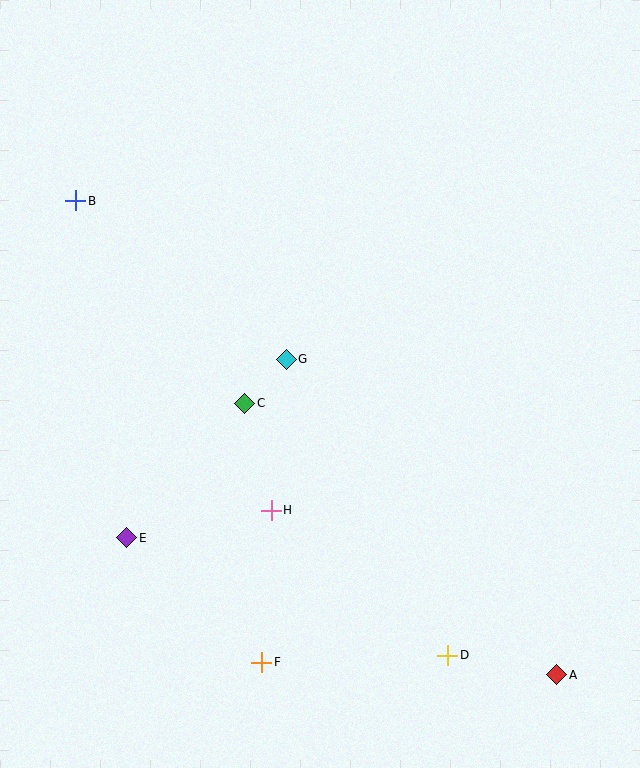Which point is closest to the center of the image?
Point G at (286, 359) is closest to the center.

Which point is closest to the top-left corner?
Point B is closest to the top-left corner.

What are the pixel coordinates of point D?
Point D is at (448, 655).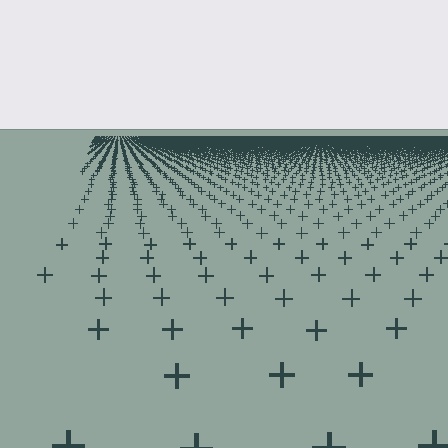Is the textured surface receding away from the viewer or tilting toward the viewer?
The surface is receding away from the viewer. Texture elements get smaller and denser toward the top.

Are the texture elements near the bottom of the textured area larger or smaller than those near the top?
Larger. Near the bottom, elements are closer to the viewer and appear at a bigger on-screen size.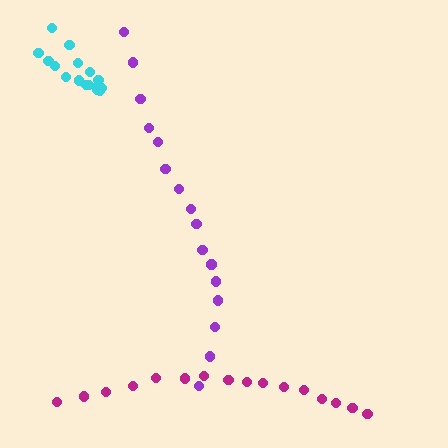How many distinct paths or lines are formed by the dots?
There are 3 distinct paths.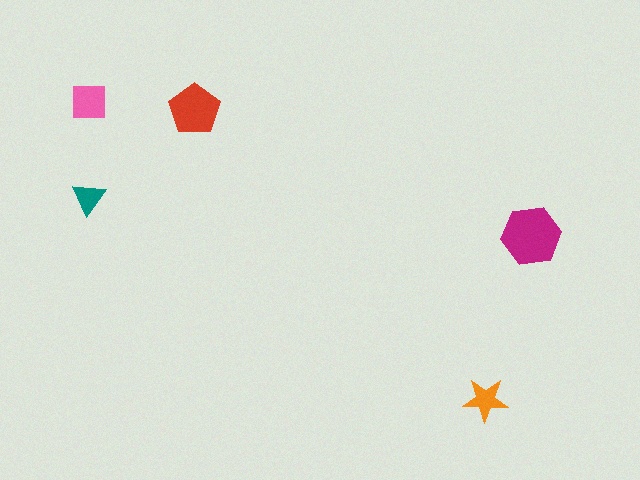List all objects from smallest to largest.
The teal triangle, the orange star, the pink square, the red pentagon, the magenta hexagon.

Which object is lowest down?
The orange star is bottommost.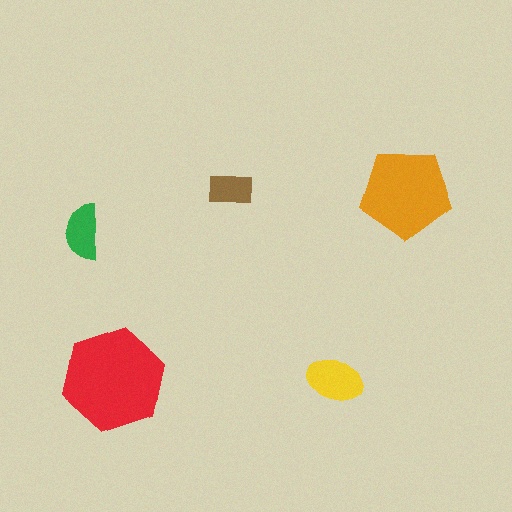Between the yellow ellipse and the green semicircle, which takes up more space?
The yellow ellipse.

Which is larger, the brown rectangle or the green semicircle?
The green semicircle.